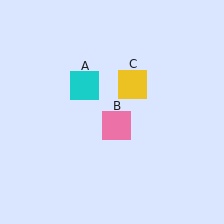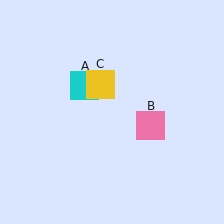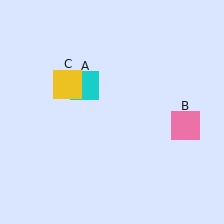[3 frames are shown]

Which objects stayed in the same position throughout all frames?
Cyan square (object A) remained stationary.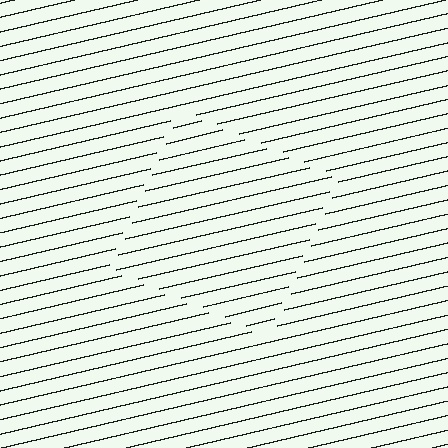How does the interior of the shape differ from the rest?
The interior of the shape contains the same grating, shifted by half a period — the contour is defined by the phase discontinuity where line-ends from the inner and outer gratings abut.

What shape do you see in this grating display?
An illusory square. The interior of the shape contains the same grating, shifted by half a period — the contour is defined by the phase discontinuity where line-ends from the inner and outer gratings abut.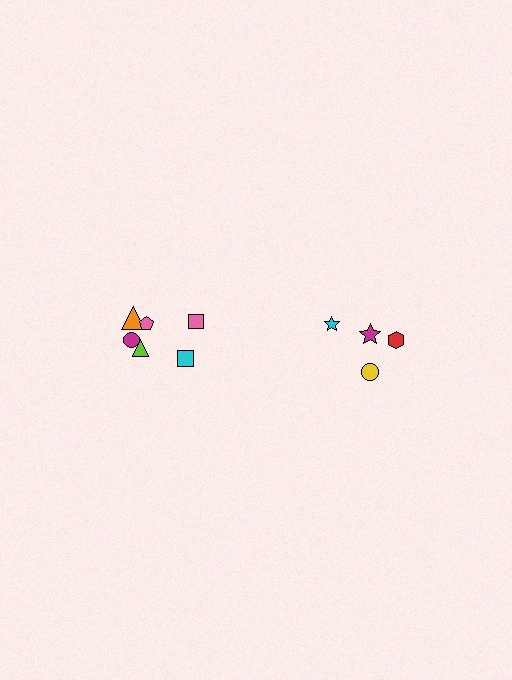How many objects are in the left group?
There are 6 objects.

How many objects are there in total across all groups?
There are 10 objects.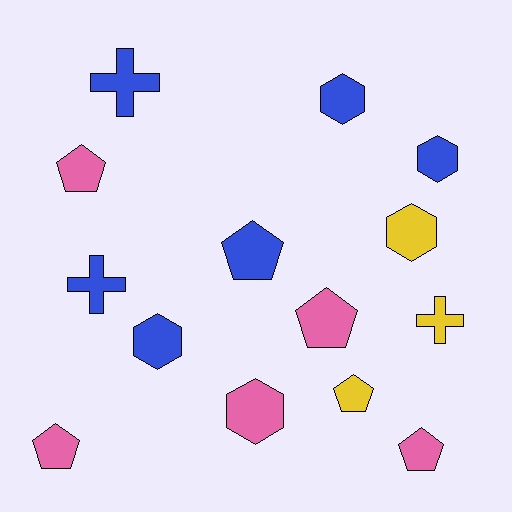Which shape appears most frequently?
Pentagon, with 6 objects.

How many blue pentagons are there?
There is 1 blue pentagon.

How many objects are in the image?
There are 14 objects.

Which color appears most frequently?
Blue, with 6 objects.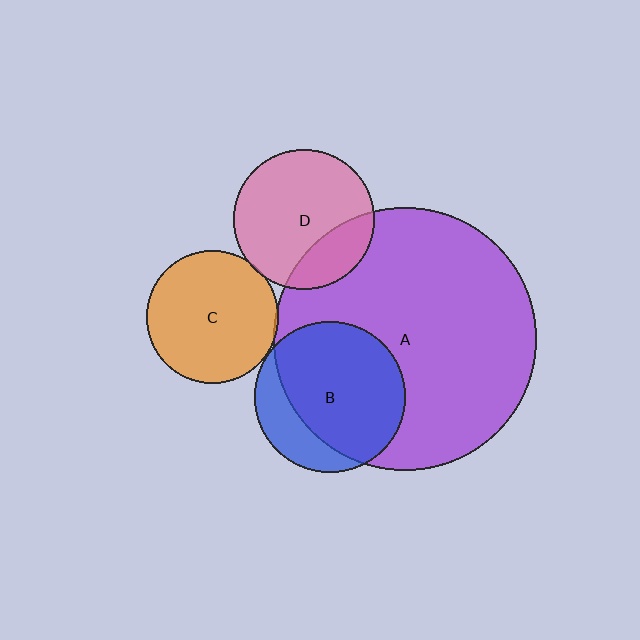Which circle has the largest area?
Circle A (purple).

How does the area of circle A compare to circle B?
Approximately 3.0 times.